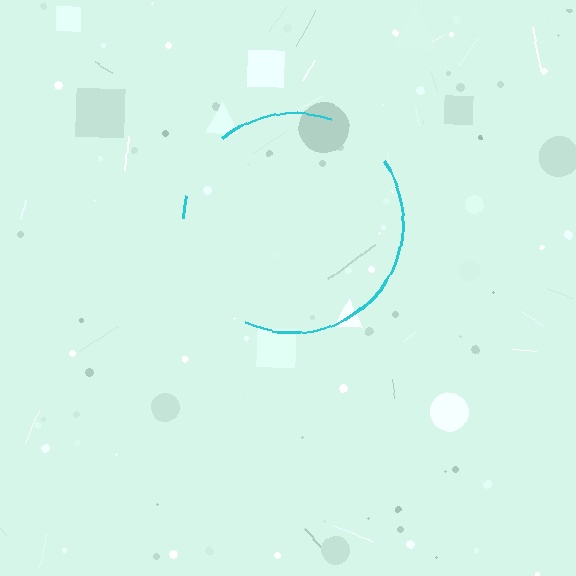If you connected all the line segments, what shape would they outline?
They would outline a circle.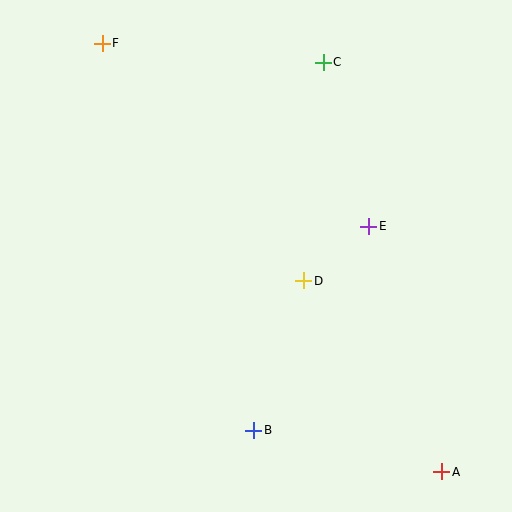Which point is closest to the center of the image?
Point D at (304, 281) is closest to the center.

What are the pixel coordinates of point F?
Point F is at (102, 43).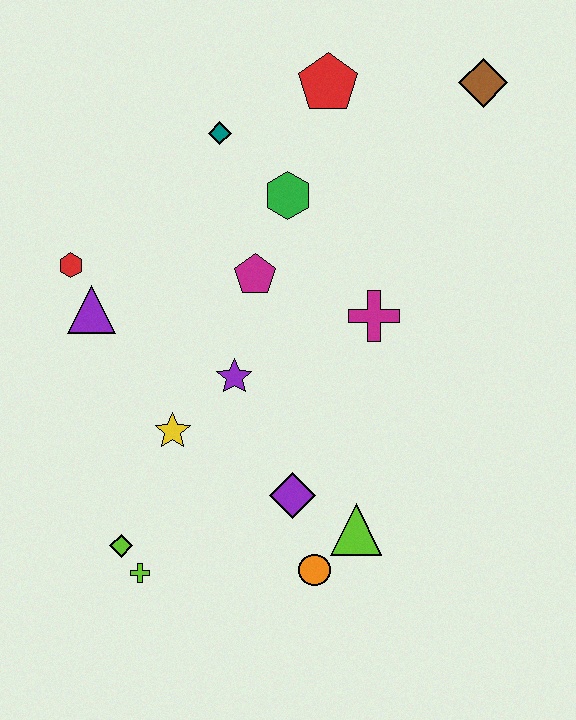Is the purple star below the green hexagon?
Yes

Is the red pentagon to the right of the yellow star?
Yes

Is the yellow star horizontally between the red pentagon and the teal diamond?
No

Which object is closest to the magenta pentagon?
The green hexagon is closest to the magenta pentagon.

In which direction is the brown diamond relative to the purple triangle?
The brown diamond is to the right of the purple triangle.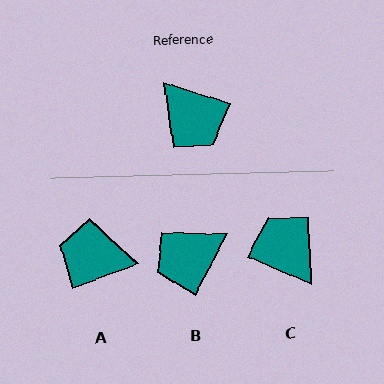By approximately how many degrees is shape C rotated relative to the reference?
Approximately 175 degrees counter-clockwise.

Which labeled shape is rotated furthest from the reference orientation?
C, about 175 degrees away.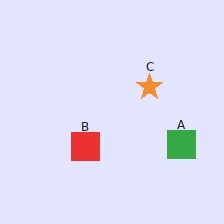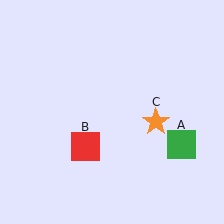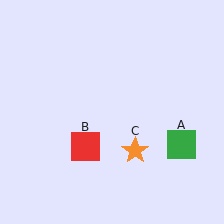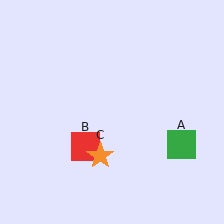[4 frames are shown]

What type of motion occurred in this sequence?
The orange star (object C) rotated clockwise around the center of the scene.